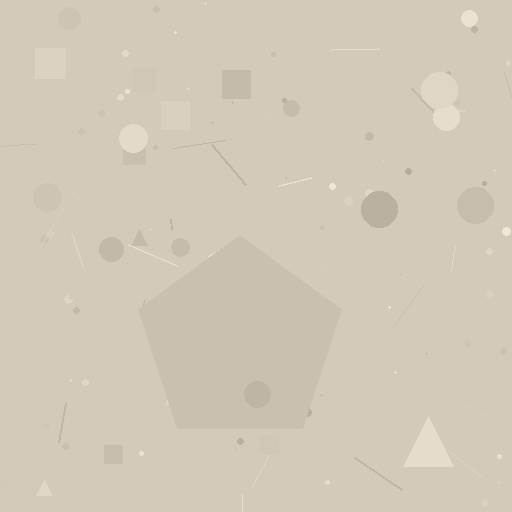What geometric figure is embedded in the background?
A pentagon is embedded in the background.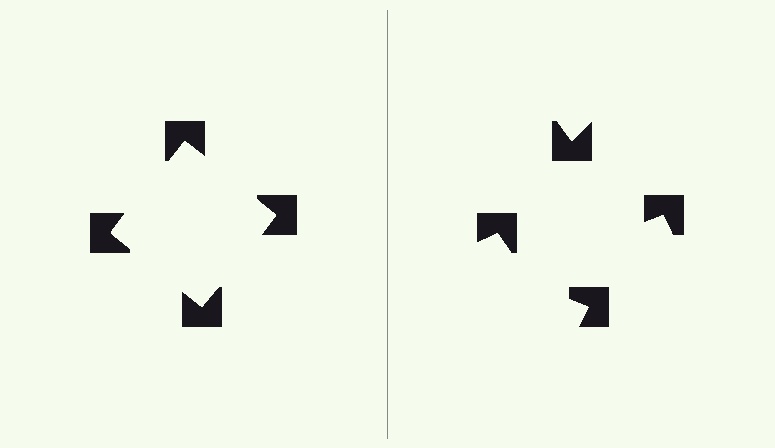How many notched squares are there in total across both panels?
8 — 4 on each side.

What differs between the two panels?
The notched squares are positioned identically on both sides; only the wedge orientations differ. On the left they align to a square; on the right they are misaligned.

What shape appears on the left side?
An illusory square.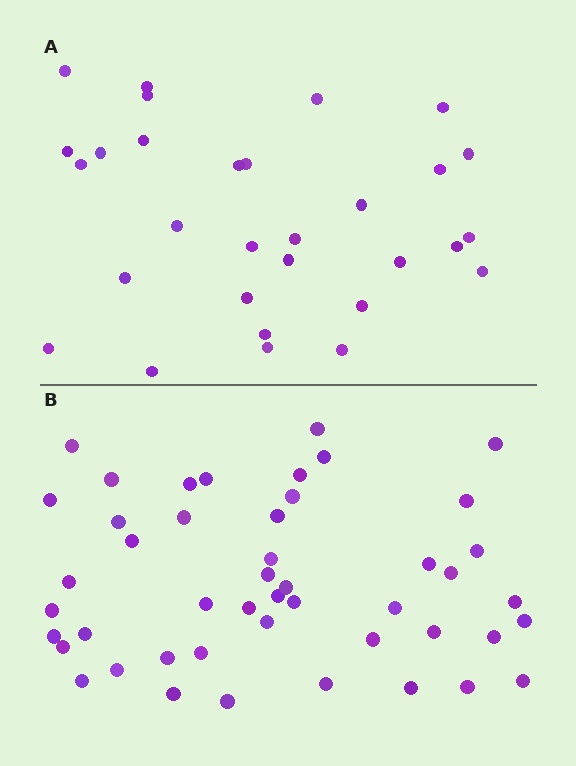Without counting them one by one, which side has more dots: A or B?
Region B (the bottom region) has more dots.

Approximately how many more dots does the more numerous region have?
Region B has approximately 15 more dots than region A.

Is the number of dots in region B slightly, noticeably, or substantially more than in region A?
Region B has substantially more. The ratio is roughly 1.6 to 1.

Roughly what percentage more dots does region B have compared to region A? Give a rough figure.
About 55% more.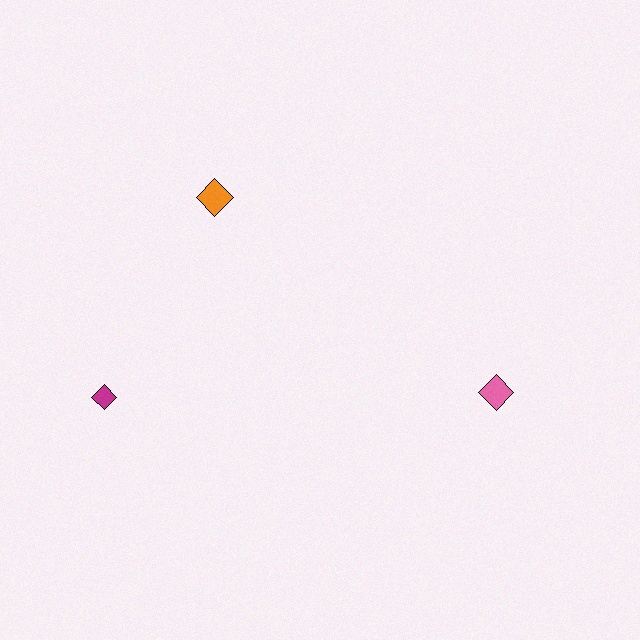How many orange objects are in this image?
There is 1 orange object.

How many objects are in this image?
There are 3 objects.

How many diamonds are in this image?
There are 3 diamonds.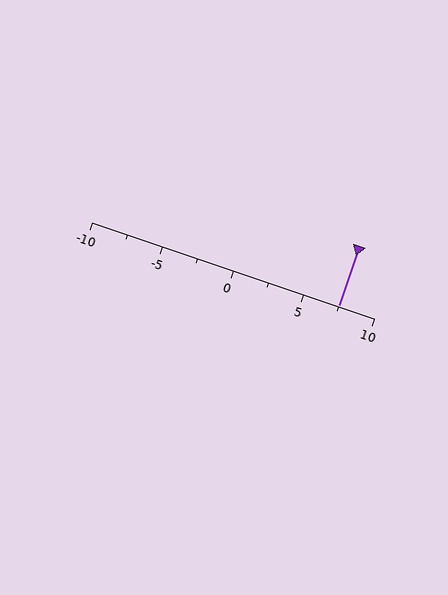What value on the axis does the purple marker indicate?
The marker indicates approximately 7.5.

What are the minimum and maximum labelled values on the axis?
The axis runs from -10 to 10.